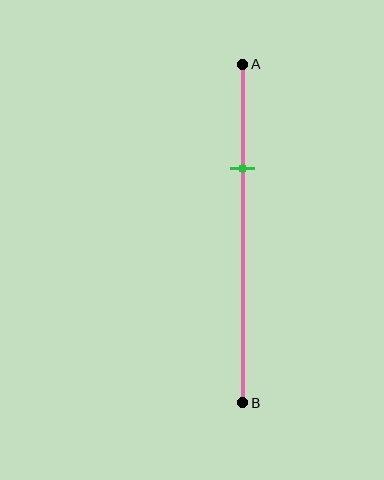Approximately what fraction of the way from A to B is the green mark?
The green mark is approximately 30% of the way from A to B.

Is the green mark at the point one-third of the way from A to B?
Yes, the mark is approximately at the one-third point.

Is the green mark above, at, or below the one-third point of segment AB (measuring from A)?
The green mark is approximately at the one-third point of segment AB.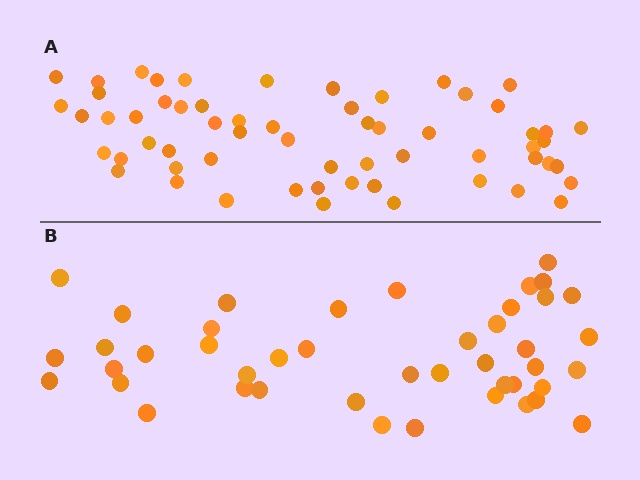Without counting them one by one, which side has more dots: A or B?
Region A (the top region) has more dots.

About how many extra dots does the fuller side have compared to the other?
Region A has approximately 15 more dots than region B.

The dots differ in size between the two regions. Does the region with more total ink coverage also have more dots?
No. Region B has more total ink coverage because its dots are larger, but region A actually contains more individual dots. Total area can be misleading — the number of items is what matters here.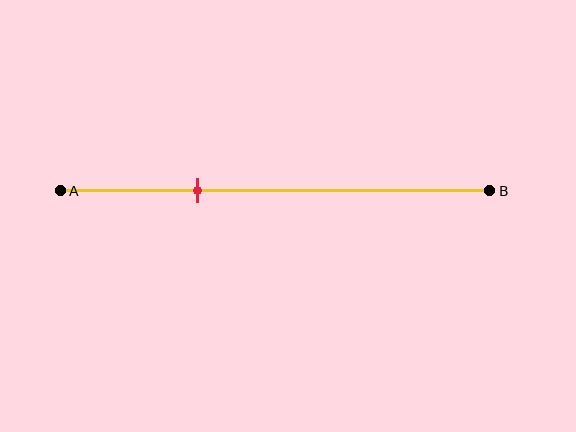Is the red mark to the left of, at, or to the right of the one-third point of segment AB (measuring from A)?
The red mark is approximately at the one-third point of segment AB.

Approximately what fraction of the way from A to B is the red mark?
The red mark is approximately 30% of the way from A to B.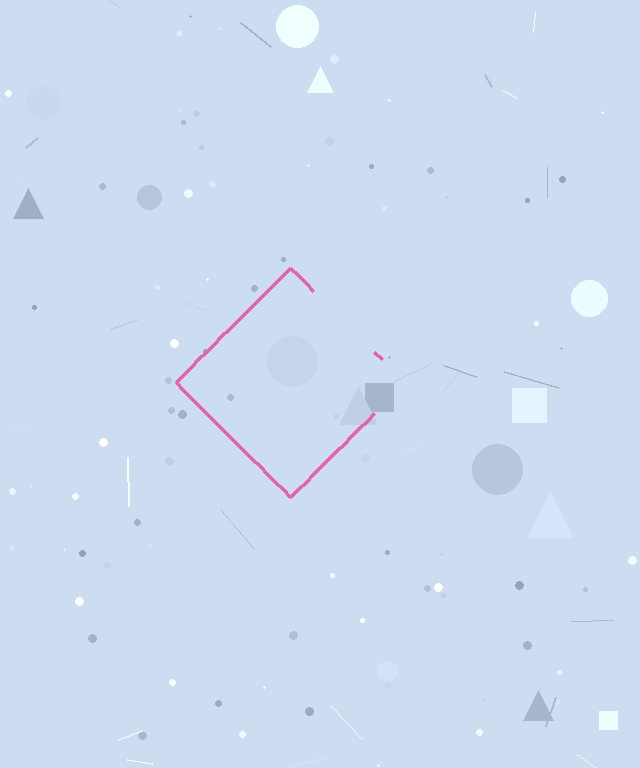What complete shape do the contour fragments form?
The contour fragments form a diamond.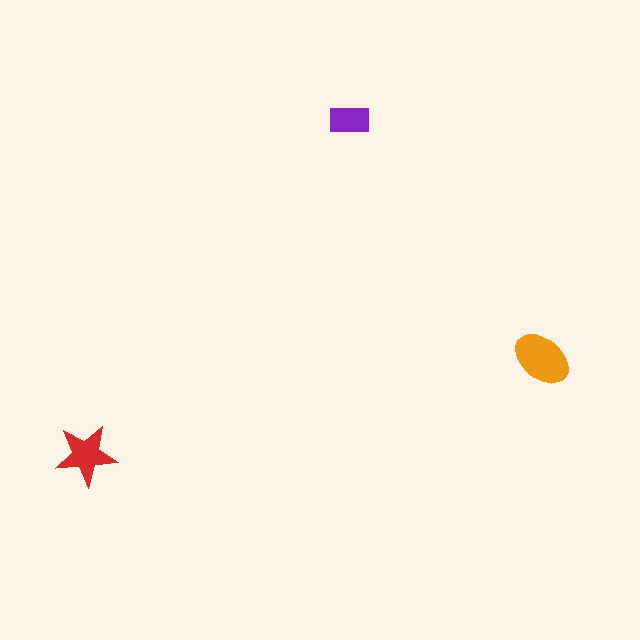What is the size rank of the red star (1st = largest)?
2nd.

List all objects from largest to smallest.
The orange ellipse, the red star, the purple rectangle.